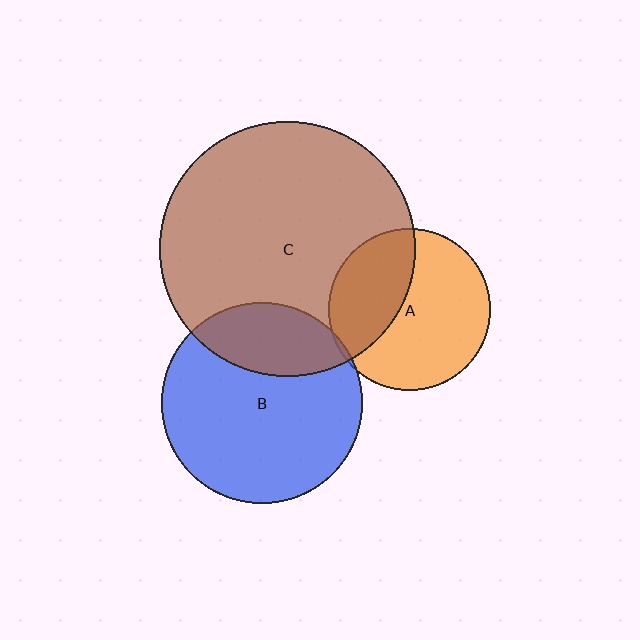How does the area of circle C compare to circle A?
Approximately 2.5 times.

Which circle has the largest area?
Circle C (brown).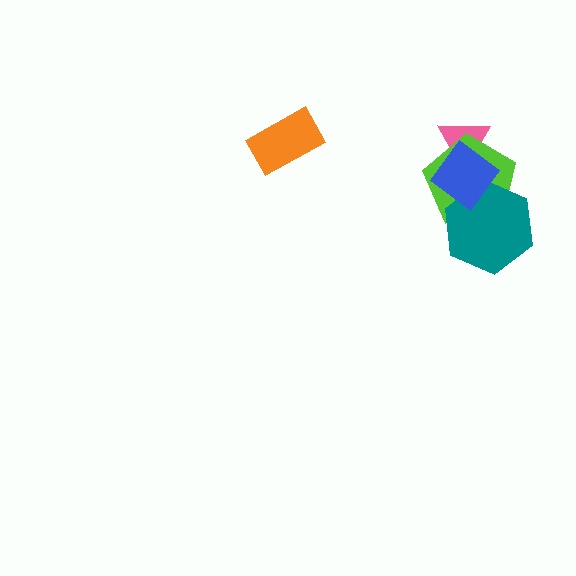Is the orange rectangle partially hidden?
No, no other shape covers it.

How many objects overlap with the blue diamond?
3 objects overlap with the blue diamond.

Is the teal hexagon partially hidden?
Yes, it is partially covered by another shape.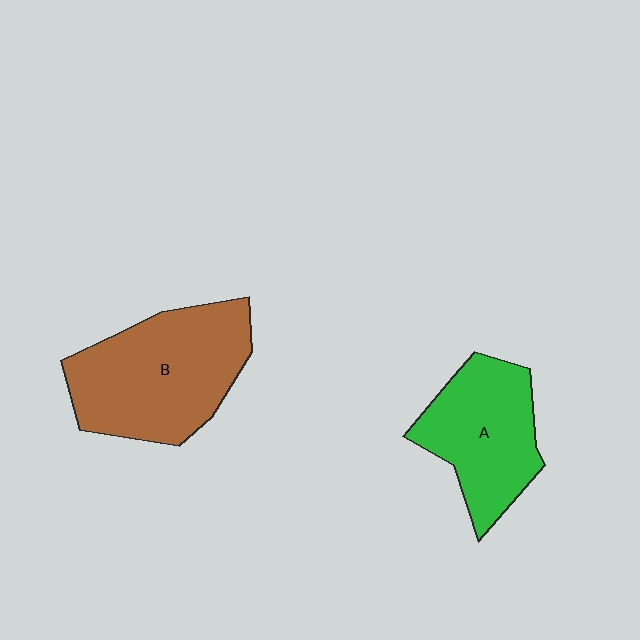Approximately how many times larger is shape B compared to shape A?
Approximately 1.4 times.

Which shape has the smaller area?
Shape A (green).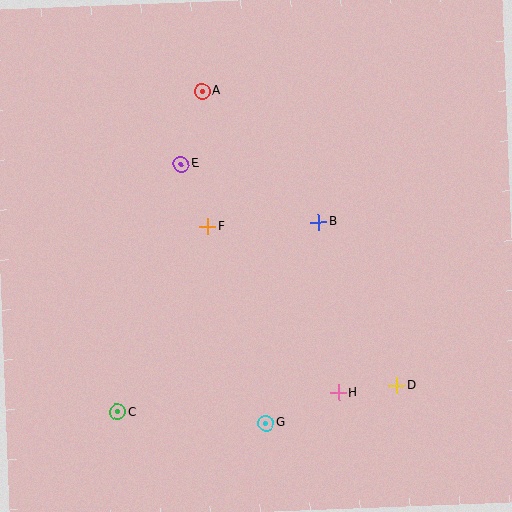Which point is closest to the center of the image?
Point F at (208, 227) is closest to the center.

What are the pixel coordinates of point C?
Point C is at (117, 412).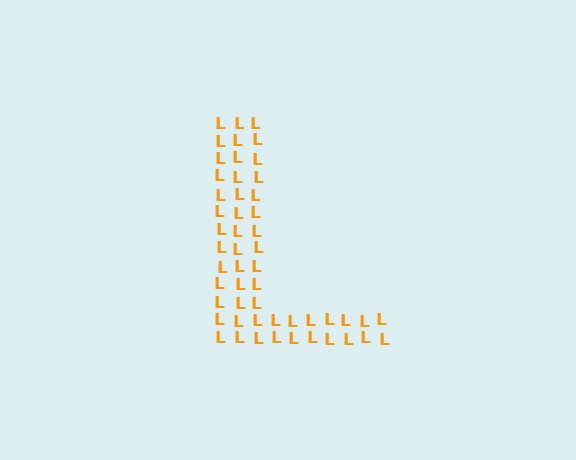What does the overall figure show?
The overall figure shows the letter L.